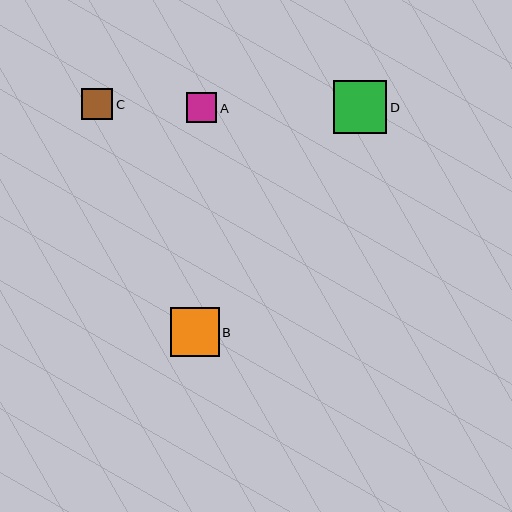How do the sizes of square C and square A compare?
Square C and square A are approximately the same size.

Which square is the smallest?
Square A is the smallest with a size of approximately 30 pixels.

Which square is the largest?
Square D is the largest with a size of approximately 53 pixels.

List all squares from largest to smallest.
From largest to smallest: D, B, C, A.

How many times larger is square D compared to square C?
Square D is approximately 1.7 times the size of square C.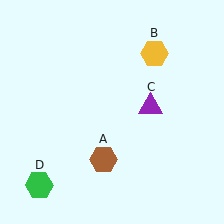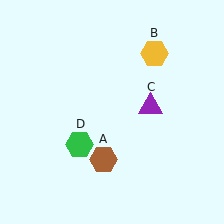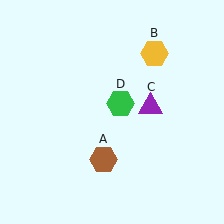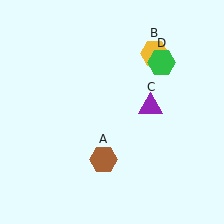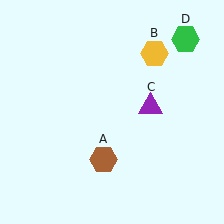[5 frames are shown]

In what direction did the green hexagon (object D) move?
The green hexagon (object D) moved up and to the right.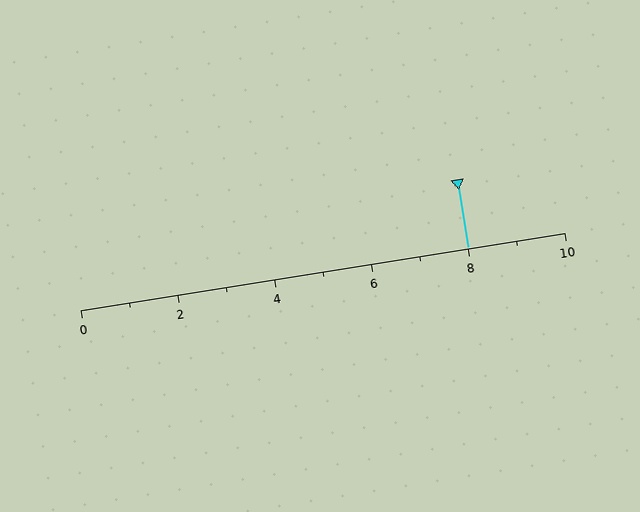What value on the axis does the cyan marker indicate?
The marker indicates approximately 8.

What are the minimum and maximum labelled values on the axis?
The axis runs from 0 to 10.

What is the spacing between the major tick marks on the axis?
The major ticks are spaced 2 apart.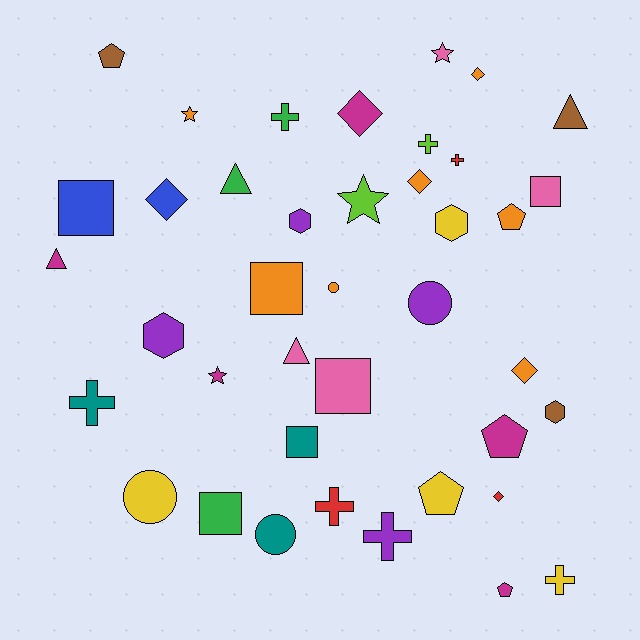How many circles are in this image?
There are 4 circles.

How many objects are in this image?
There are 40 objects.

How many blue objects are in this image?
There are 2 blue objects.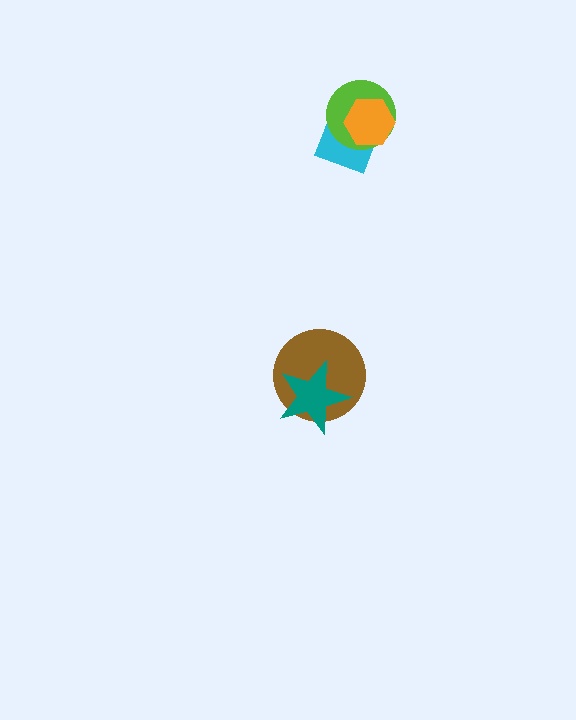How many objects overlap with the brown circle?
1 object overlaps with the brown circle.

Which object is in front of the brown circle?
The teal star is in front of the brown circle.